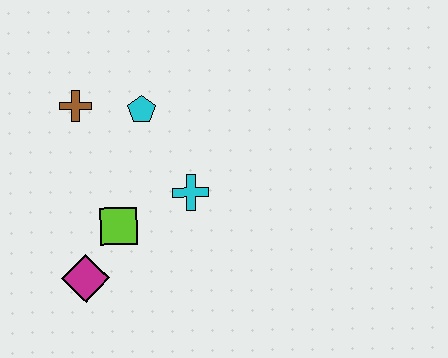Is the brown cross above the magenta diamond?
Yes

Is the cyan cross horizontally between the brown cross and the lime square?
No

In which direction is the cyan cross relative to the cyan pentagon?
The cyan cross is below the cyan pentagon.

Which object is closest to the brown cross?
The cyan pentagon is closest to the brown cross.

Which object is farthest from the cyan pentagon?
The magenta diamond is farthest from the cyan pentagon.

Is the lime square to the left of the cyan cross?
Yes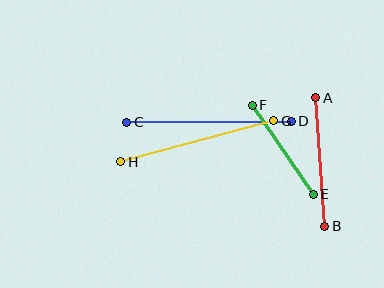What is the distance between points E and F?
The distance is approximately 108 pixels.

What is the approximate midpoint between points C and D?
The midpoint is at approximately (209, 122) pixels.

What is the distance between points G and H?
The distance is approximately 159 pixels.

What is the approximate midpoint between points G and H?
The midpoint is at approximately (197, 141) pixels.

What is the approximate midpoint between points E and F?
The midpoint is at approximately (283, 150) pixels.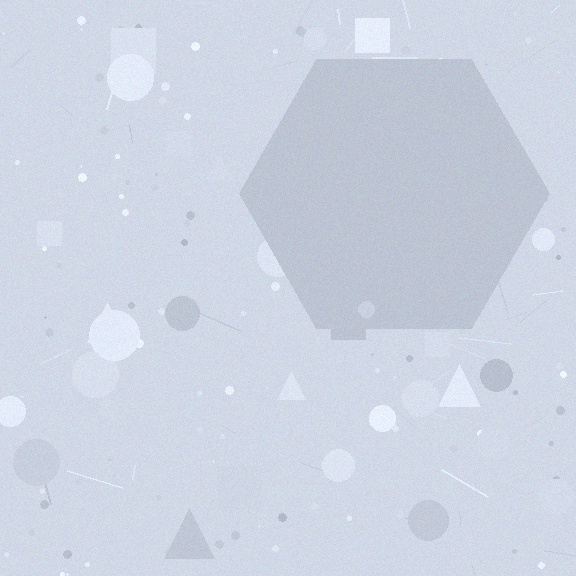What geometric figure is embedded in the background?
A hexagon is embedded in the background.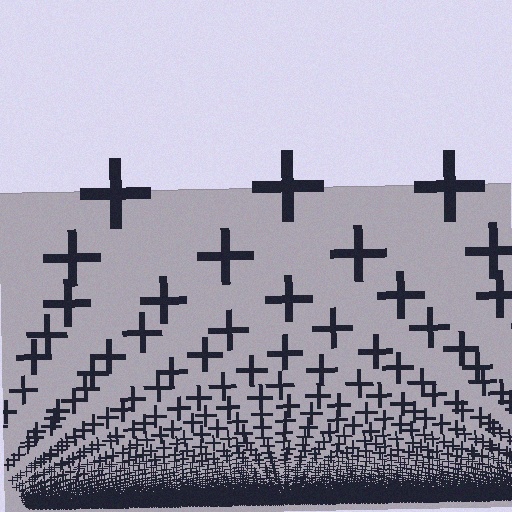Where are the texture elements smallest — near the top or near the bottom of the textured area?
Near the bottom.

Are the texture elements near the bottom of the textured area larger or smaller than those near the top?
Smaller. The gradient is inverted — elements near the bottom are smaller and denser.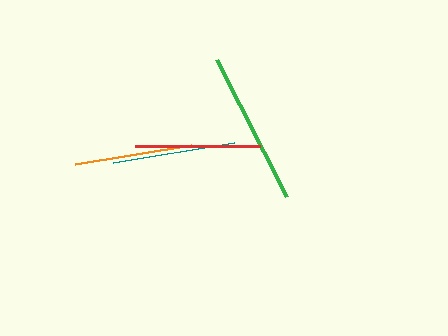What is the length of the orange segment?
The orange segment is approximately 117 pixels long.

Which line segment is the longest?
The green line is the longest at approximately 153 pixels.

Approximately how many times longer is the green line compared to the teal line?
The green line is approximately 1.2 times the length of the teal line.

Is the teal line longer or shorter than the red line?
The red line is longer than the teal line.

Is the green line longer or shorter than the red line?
The green line is longer than the red line.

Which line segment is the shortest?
The orange line is the shortest at approximately 117 pixels.